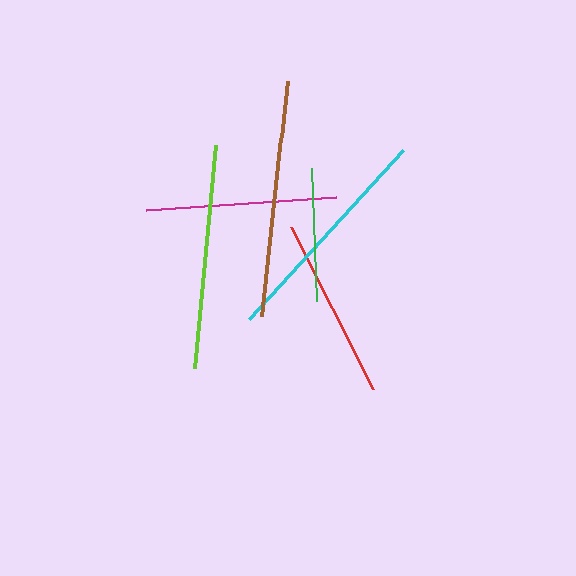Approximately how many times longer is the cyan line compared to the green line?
The cyan line is approximately 1.7 times the length of the green line.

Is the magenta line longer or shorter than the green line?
The magenta line is longer than the green line.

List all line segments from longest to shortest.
From longest to shortest: brown, cyan, lime, magenta, red, green.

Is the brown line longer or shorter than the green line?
The brown line is longer than the green line.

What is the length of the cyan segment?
The cyan segment is approximately 228 pixels long.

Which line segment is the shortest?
The green line is the shortest at approximately 133 pixels.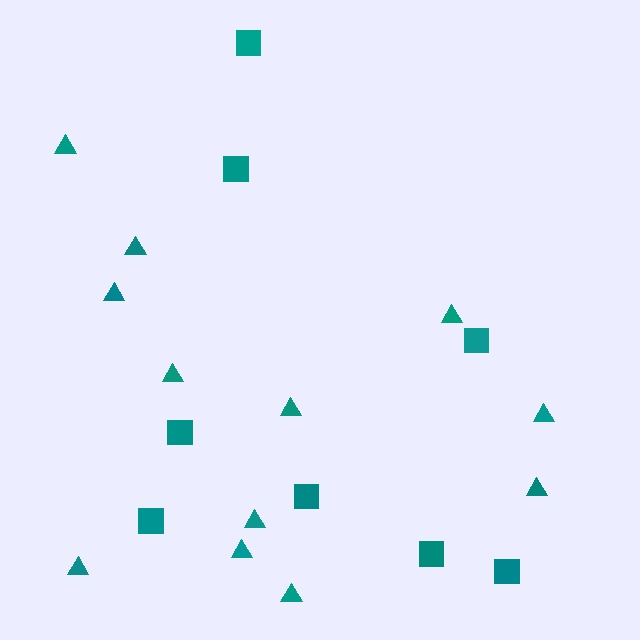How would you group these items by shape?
There are 2 groups: one group of triangles (12) and one group of squares (8).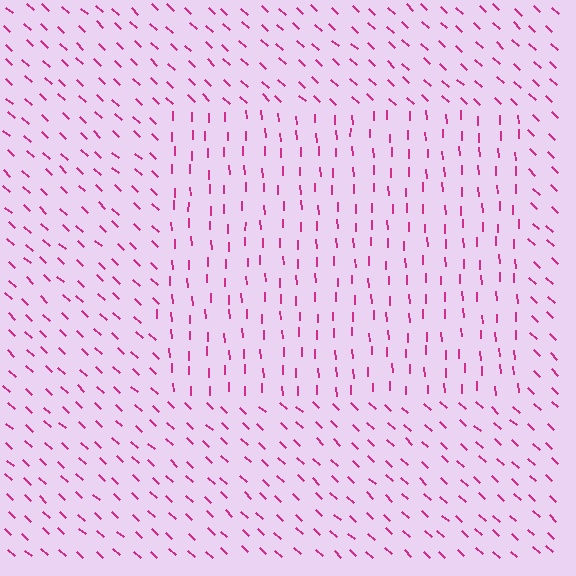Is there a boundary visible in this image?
Yes, there is a texture boundary formed by a change in line orientation.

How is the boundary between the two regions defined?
The boundary is defined purely by a change in line orientation (approximately 45 degrees difference). All lines are the same color and thickness.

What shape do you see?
I see a rectangle.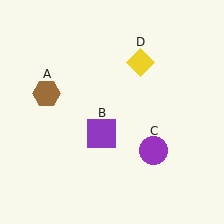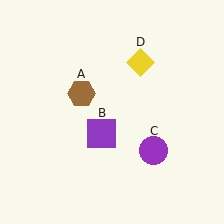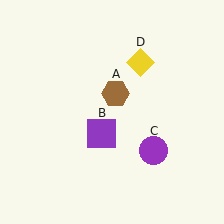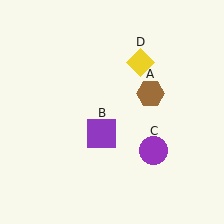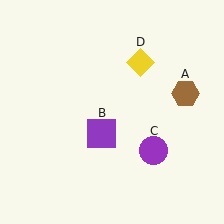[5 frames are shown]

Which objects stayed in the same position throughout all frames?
Purple square (object B) and purple circle (object C) and yellow diamond (object D) remained stationary.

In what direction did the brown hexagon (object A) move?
The brown hexagon (object A) moved right.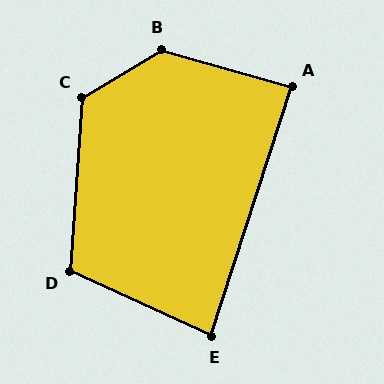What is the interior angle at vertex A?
Approximately 88 degrees (approximately right).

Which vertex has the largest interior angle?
B, at approximately 133 degrees.